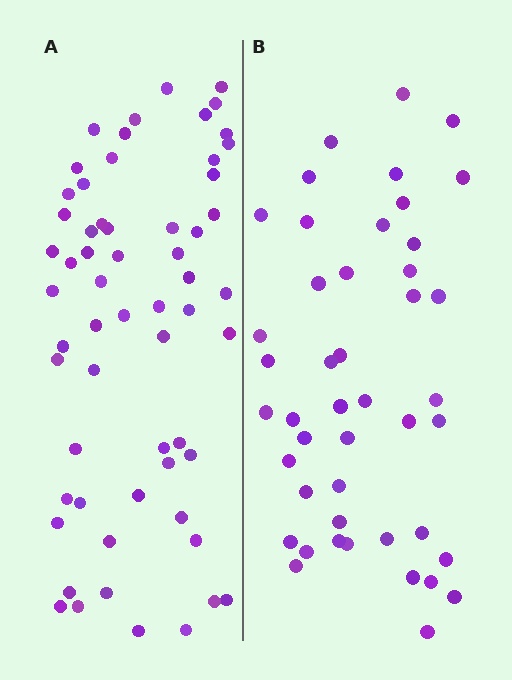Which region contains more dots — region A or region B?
Region A (the left region) has more dots.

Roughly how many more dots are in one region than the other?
Region A has approximately 15 more dots than region B.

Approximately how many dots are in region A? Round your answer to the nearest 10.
About 60 dots.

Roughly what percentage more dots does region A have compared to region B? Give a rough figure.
About 35% more.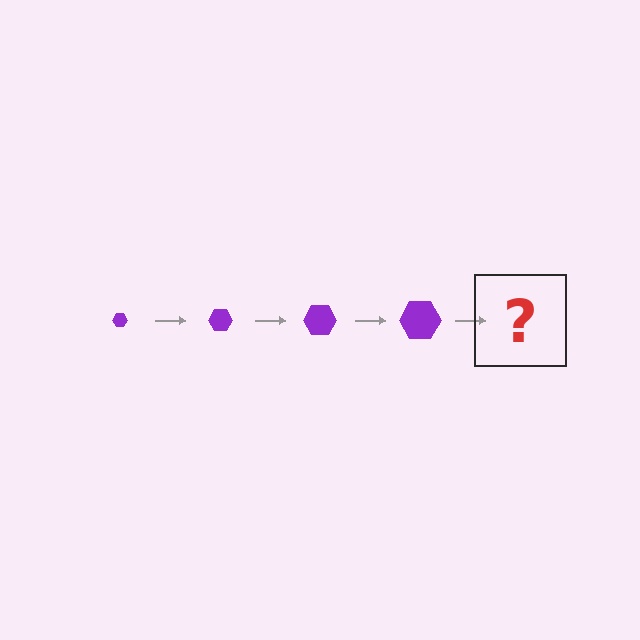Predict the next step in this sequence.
The next step is a purple hexagon, larger than the previous one.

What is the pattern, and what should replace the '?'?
The pattern is that the hexagon gets progressively larger each step. The '?' should be a purple hexagon, larger than the previous one.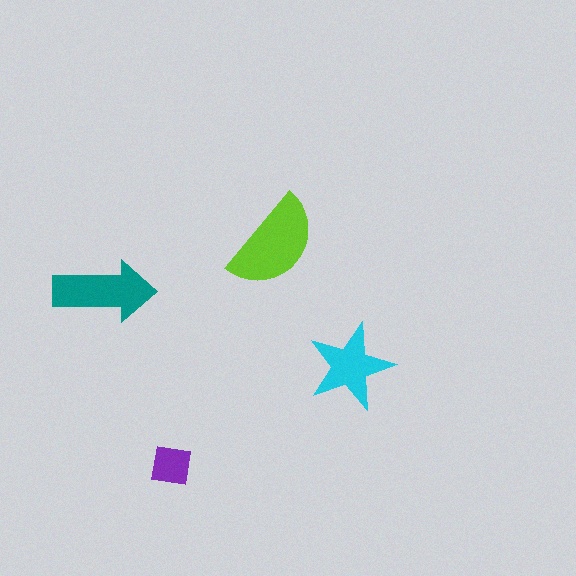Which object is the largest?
The lime semicircle.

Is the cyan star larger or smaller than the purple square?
Larger.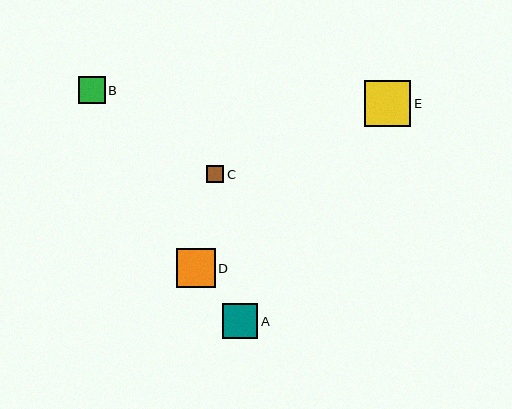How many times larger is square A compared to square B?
Square A is approximately 1.3 times the size of square B.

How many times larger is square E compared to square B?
Square E is approximately 1.7 times the size of square B.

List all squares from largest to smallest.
From largest to smallest: E, D, A, B, C.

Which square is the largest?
Square E is the largest with a size of approximately 46 pixels.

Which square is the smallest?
Square C is the smallest with a size of approximately 17 pixels.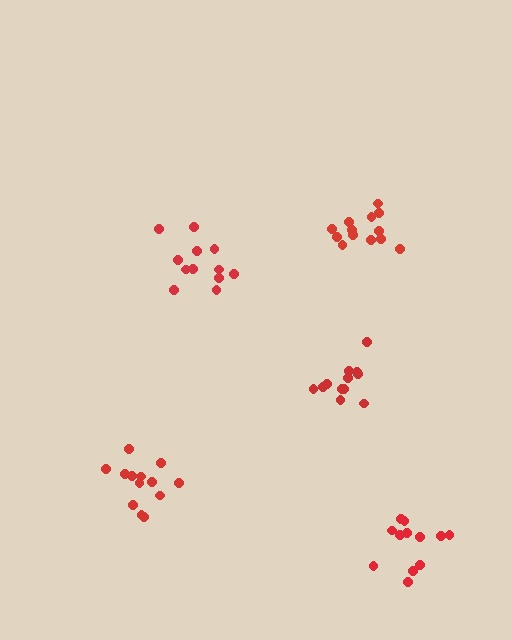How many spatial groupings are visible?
There are 5 spatial groupings.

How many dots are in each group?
Group 1: 12 dots, Group 2: 13 dots, Group 3: 12 dots, Group 4: 13 dots, Group 5: 12 dots (62 total).